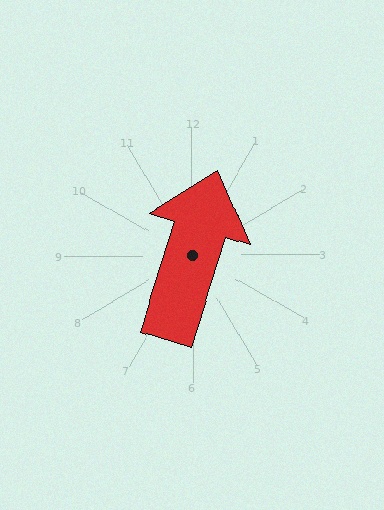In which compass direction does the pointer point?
North.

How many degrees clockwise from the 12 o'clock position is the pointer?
Approximately 18 degrees.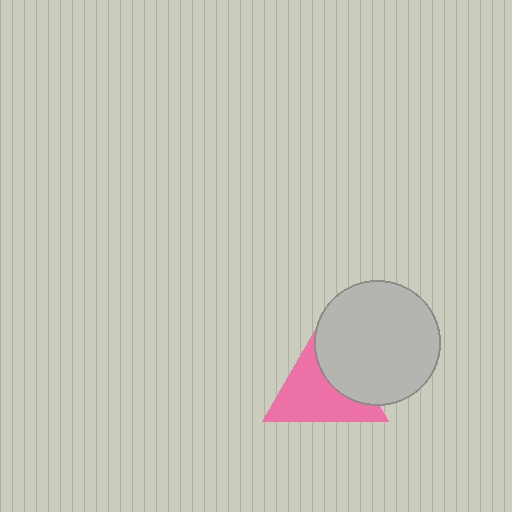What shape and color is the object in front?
The object in front is a light gray circle.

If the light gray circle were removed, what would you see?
You would see the complete pink triangle.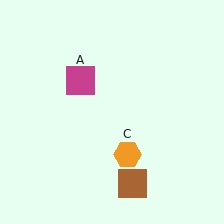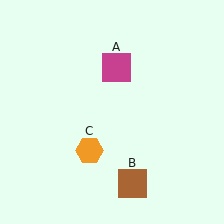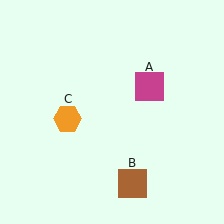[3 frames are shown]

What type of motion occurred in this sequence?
The magenta square (object A), orange hexagon (object C) rotated clockwise around the center of the scene.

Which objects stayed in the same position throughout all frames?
Brown square (object B) remained stationary.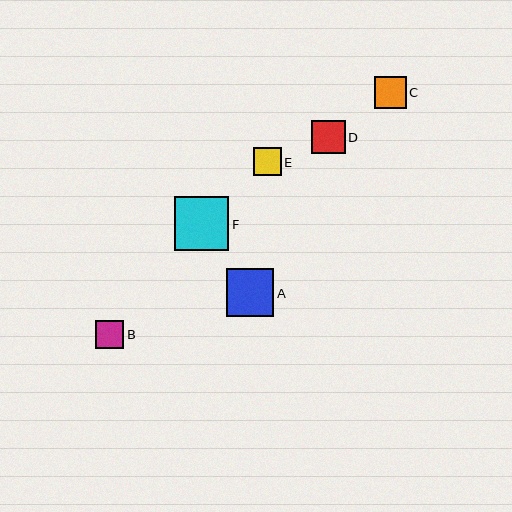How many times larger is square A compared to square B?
Square A is approximately 1.7 times the size of square B.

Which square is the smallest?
Square B is the smallest with a size of approximately 28 pixels.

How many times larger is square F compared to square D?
Square F is approximately 1.6 times the size of square D.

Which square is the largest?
Square F is the largest with a size of approximately 54 pixels.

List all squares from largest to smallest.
From largest to smallest: F, A, D, C, E, B.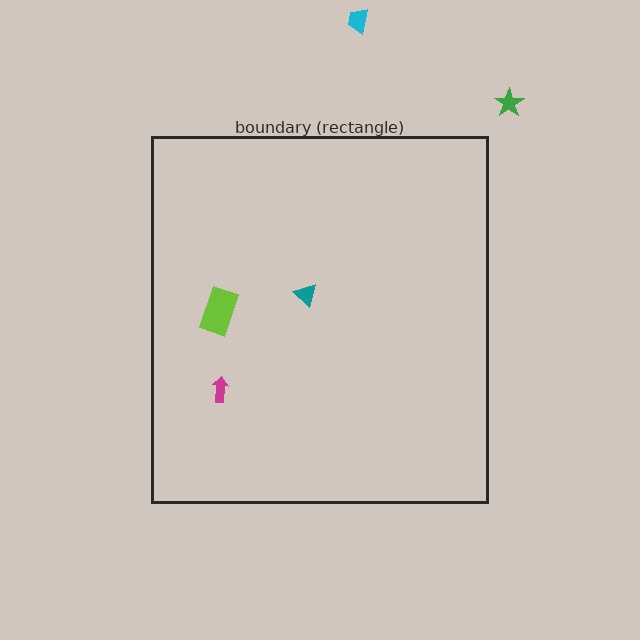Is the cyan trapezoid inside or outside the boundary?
Outside.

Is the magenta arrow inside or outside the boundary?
Inside.